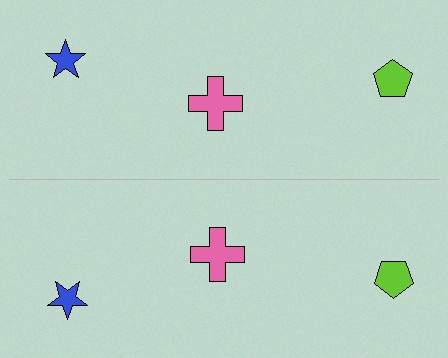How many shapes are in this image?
There are 6 shapes in this image.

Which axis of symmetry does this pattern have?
The pattern has a horizontal axis of symmetry running through the center of the image.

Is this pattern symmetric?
Yes, this pattern has bilateral (reflection) symmetry.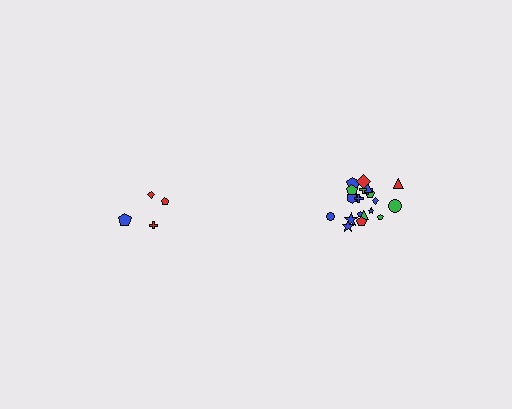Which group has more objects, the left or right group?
The right group.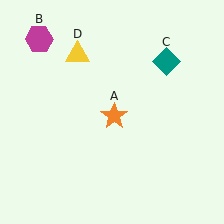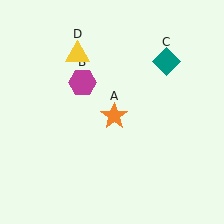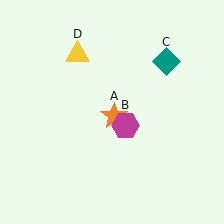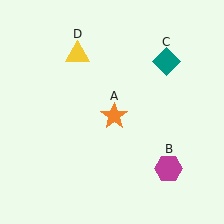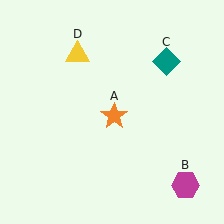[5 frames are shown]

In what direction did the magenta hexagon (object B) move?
The magenta hexagon (object B) moved down and to the right.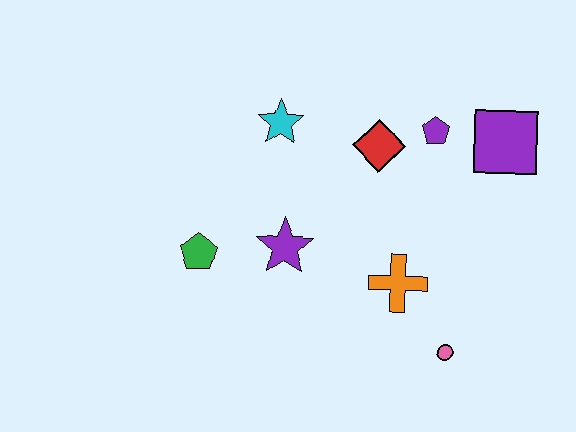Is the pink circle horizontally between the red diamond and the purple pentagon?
No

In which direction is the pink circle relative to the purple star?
The pink circle is to the right of the purple star.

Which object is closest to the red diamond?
The purple pentagon is closest to the red diamond.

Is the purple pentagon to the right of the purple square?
No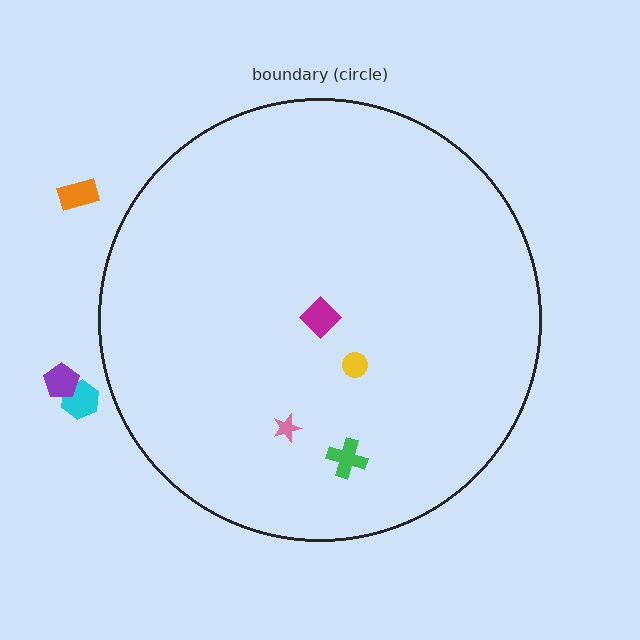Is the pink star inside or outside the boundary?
Inside.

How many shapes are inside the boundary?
4 inside, 3 outside.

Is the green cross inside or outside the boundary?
Inside.